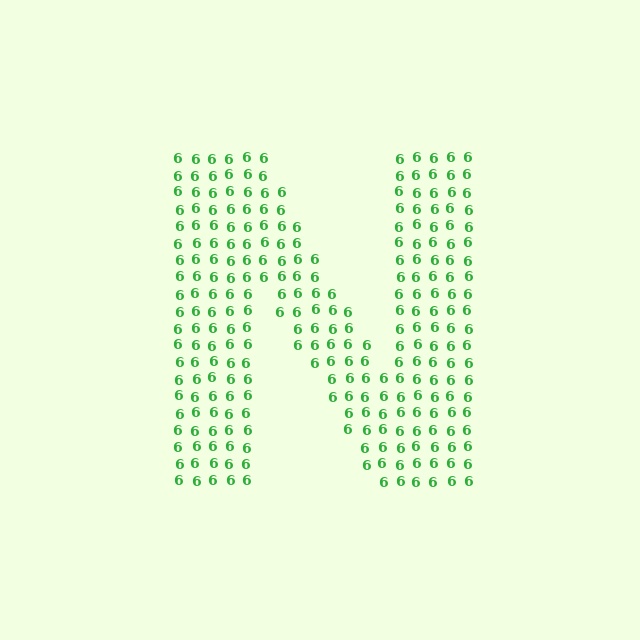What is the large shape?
The large shape is the letter N.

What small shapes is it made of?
It is made of small digit 6's.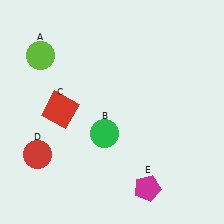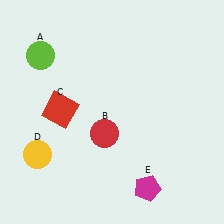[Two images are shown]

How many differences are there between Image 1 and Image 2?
There are 2 differences between the two images.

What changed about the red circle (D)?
In Image 1, D is red. In Image 2, it changed to yellow.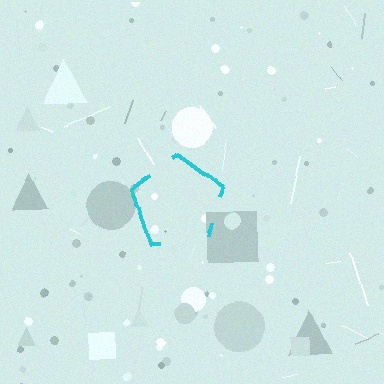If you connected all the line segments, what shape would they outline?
They would outline a pentagon.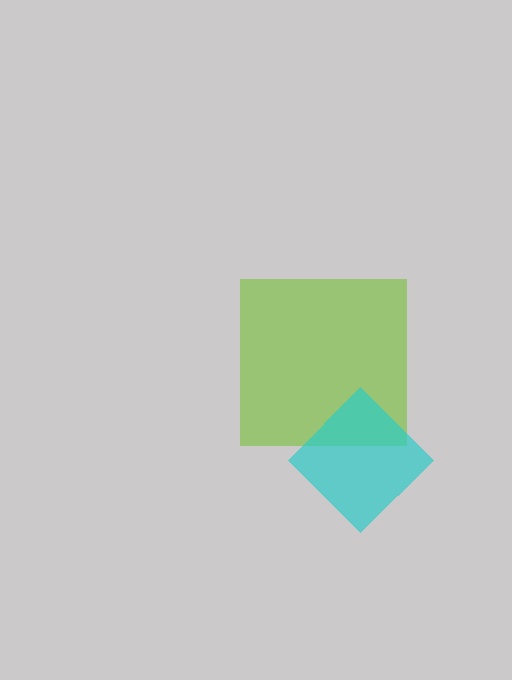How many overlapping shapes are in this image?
There are 2 overlapping shapes in the image.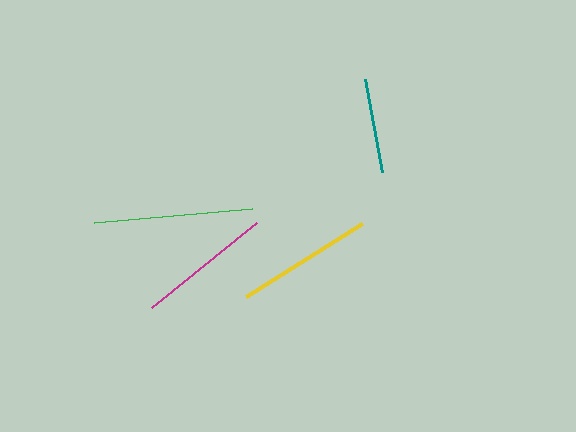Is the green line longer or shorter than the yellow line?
The green line is longer than the yellow line.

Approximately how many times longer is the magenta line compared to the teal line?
The magenta line is approximately 1.4 times the length of the teal line.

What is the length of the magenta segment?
The magenta segment is approximately 134 pixels long.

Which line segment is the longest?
The green line is the longest at approximately 159 pixels.